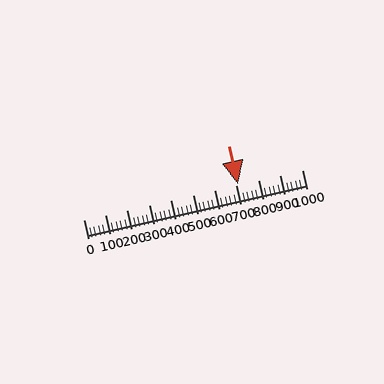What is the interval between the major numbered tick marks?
The major tick marks are spaced 100 units apart.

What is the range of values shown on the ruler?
The ruler shows values from 0 to 1000.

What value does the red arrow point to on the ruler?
The red arrow points to approximately 708.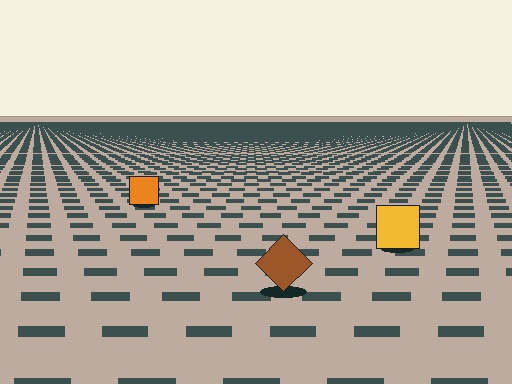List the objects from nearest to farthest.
From nearest to farthest: the brown diamond, the yellow square, the orange square.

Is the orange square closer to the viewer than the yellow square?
No. The yellow square is closer — you can tell from the texture gradient: the ground texture is coarser near it.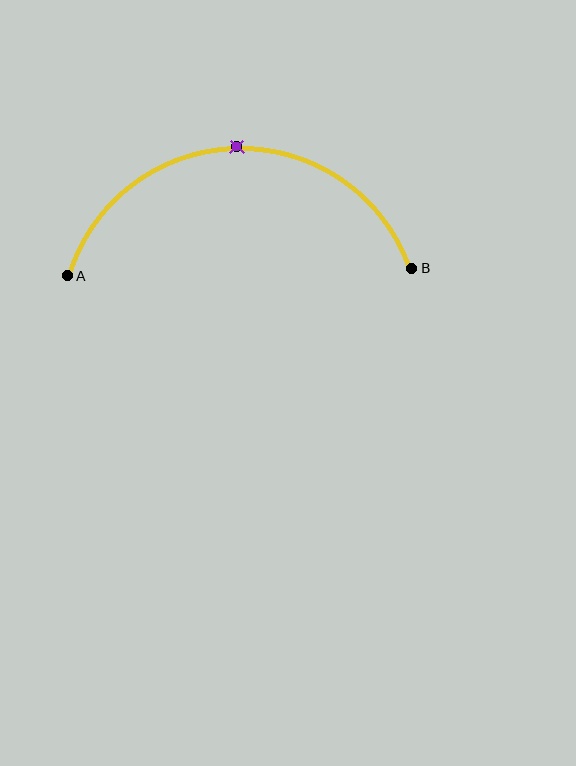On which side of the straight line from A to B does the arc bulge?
The arc bulges above the straight line connecting A and B.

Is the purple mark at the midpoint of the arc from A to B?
Yes. The purple mark lies on the arc at equal arc-length from both A and B — it is the arc midpoint.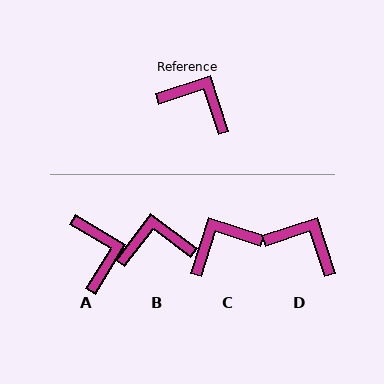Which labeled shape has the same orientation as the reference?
D.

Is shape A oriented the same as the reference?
No, it is off by about 49 degrees.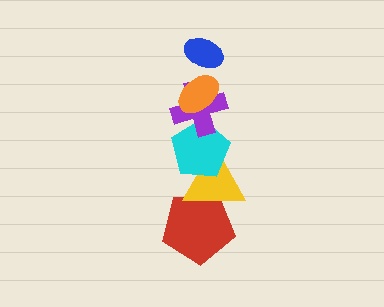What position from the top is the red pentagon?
The red pentagon is 6th from the top.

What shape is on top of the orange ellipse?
The blue ellipse is on top of the orange ellipse.